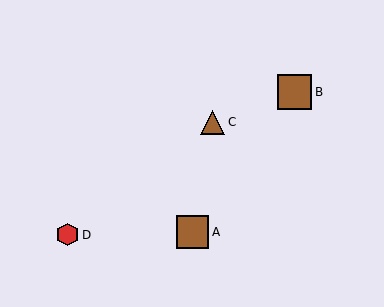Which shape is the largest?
The brown square (labeled B) is the largest.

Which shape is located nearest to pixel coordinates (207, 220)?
The brown square (labeled A) at (192, 232) is nearest to that location.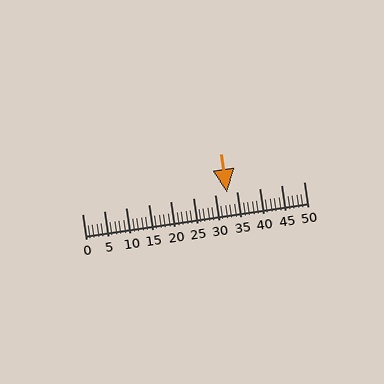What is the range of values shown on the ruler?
The ruler shows values from 0 to 50.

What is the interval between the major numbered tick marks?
The major tick marks are spaced 5 units apart.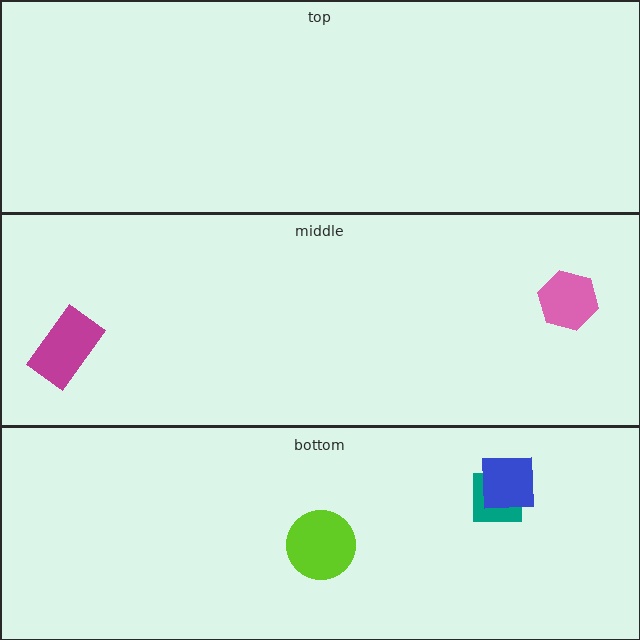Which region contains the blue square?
The bottom region.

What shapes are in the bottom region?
The lime circle, the teal square, the blue square.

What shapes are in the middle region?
The pink hexagon, the magenta rectangle.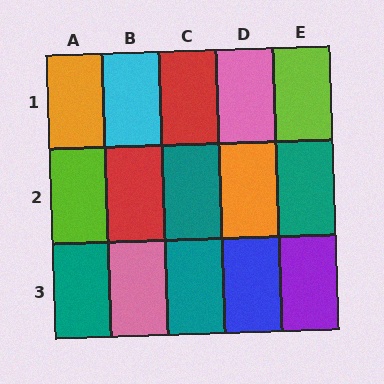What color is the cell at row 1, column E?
Lime.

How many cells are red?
2 cells are red.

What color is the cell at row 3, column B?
Pink.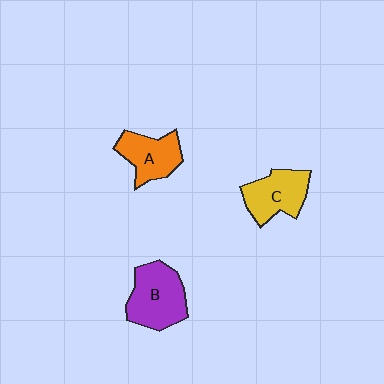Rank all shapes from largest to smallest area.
From largest to smallest: B (purple), C (yellow), A (orange).